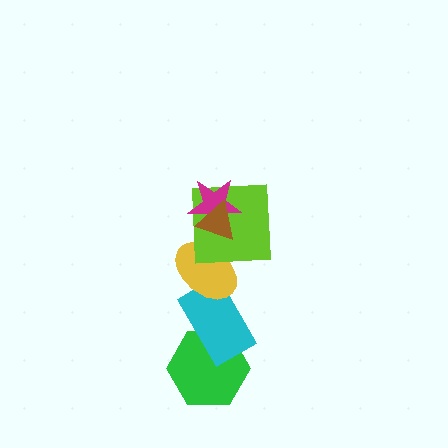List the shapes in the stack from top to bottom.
From top to bottom: the brown triangle, the magenta star, the lime square, the yellow ellipse, the cyan rectangle, the green hexagon.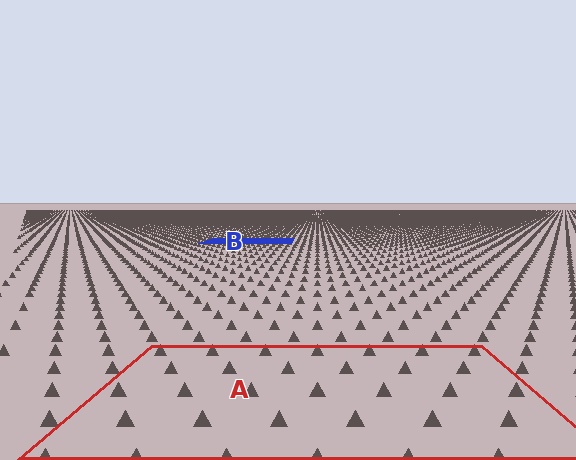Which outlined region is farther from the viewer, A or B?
Region B is farther from the viewer — the texture elements inside it appear smaller and more densely packed.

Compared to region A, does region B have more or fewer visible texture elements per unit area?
Region B has more texture elements per unit area — they are packed more densely because it is farther away.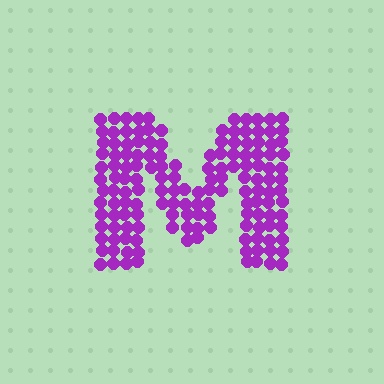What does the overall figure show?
The overall figure shows the letter M.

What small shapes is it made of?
It is made of small circles.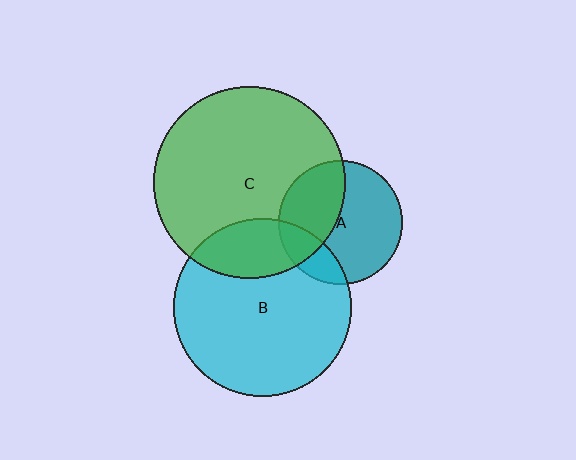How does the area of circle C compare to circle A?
Approximately 2.4 times.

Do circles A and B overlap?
Yes.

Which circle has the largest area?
Circle C (green).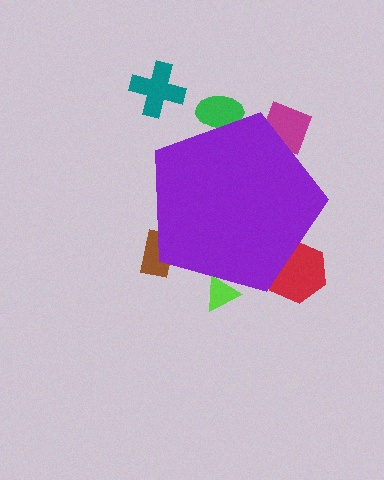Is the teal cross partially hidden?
No, the teal cross is fully visible.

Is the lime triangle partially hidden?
Yes, the lime triangle is partially hidden behind the purple pentagon.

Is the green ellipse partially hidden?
Yes, the green ellipse is partially hidden behind the purple pentagon.